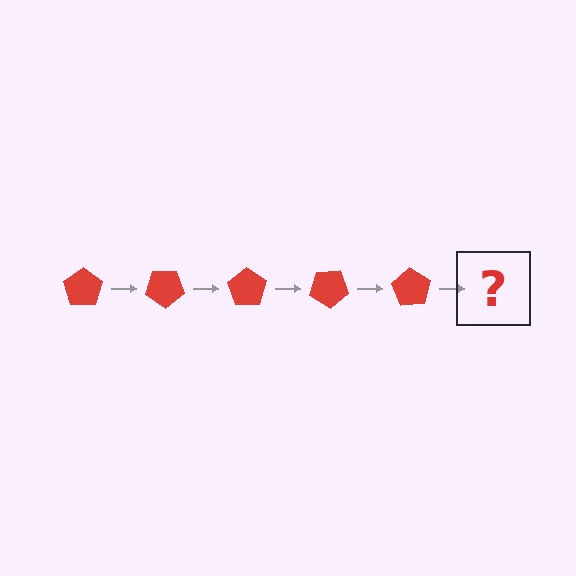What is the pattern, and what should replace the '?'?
The pattern is that the pentagon rotates 35 degrees each step. The '?' should be a red pentagon rotated 175 degrees.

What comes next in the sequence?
The next element should be a red pentagon rotated 175 degrees.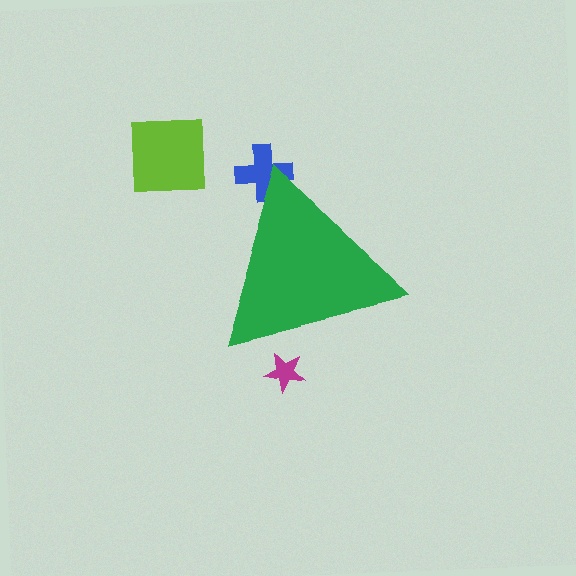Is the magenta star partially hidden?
Yes, the magenta star is partially hidden behind the green triangle.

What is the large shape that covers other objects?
A green triangle.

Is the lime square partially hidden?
No, the lime square is fully visible.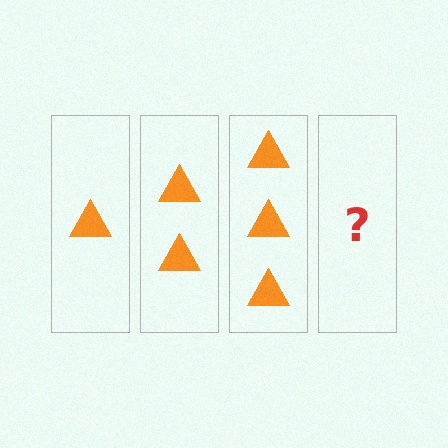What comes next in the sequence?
The next element should be 4 triangles.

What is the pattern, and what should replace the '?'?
The pattern is that each step adds one more triangle. The '?' should be 4 triangles.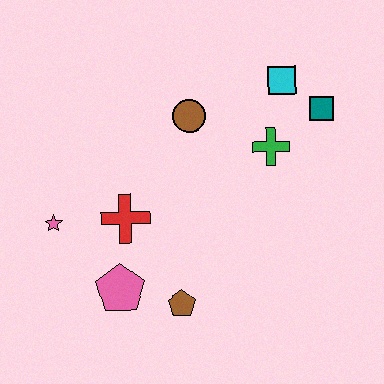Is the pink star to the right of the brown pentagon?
No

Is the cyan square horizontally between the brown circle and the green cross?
No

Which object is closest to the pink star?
The red cross is closest to the pink star.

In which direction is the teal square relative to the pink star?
The teal square is to the right of the pink star.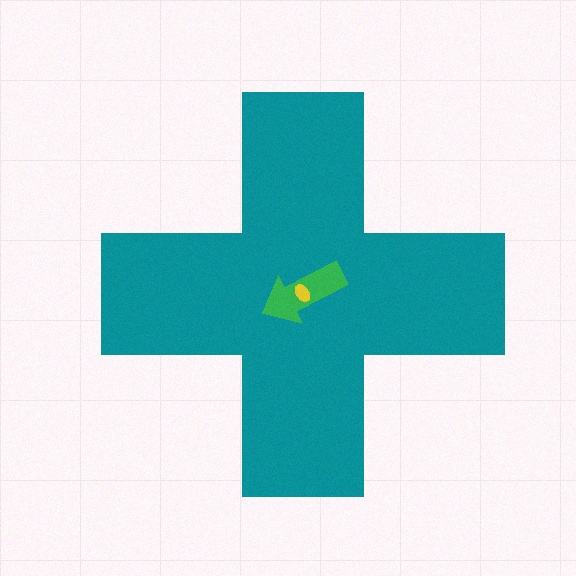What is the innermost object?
The yellow ellipse.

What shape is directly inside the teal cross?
The green arrow.